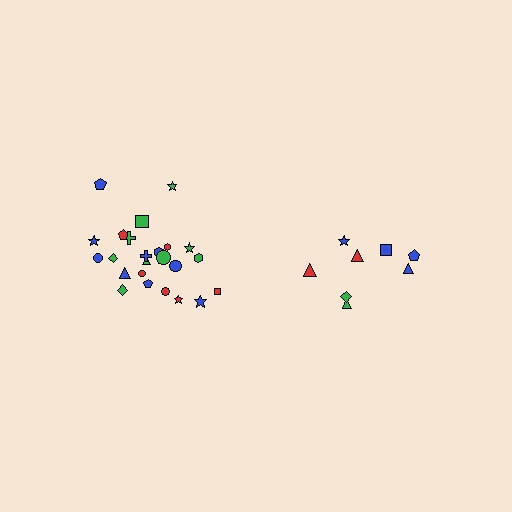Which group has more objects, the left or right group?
The left group.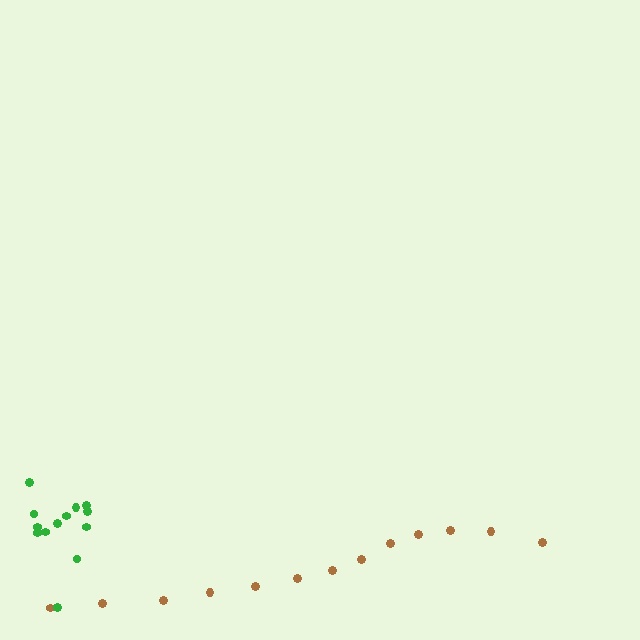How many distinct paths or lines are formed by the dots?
There are 2 distinct paths.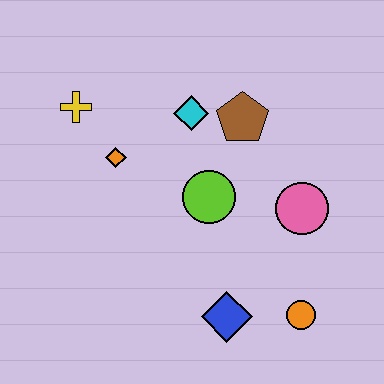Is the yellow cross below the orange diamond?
No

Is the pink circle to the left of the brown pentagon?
No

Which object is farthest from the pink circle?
The yellow cross is farthest from the pink circle.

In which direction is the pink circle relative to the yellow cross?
The pink circle is to the right of the yellow cross.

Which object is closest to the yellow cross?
The orange diamond is closest to the yellow cross.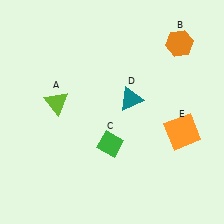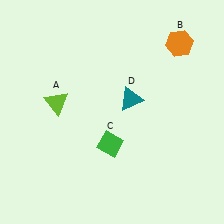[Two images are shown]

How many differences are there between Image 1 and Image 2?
There is 1 difference between the two images.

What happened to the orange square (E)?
The orange square (E) was removed in Image 2. It was in the bottom-right area of Image 1.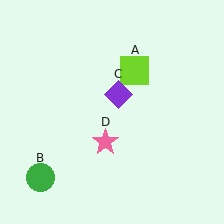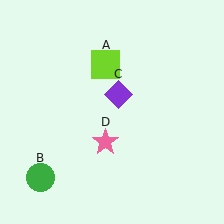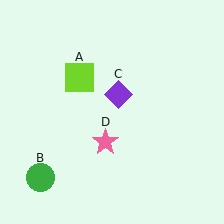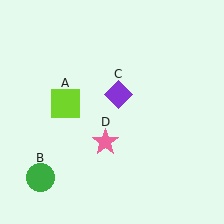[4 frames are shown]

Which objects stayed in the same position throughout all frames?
Green circle (object B) and purple diamond (object C) and pink star (object D) remained stationary.